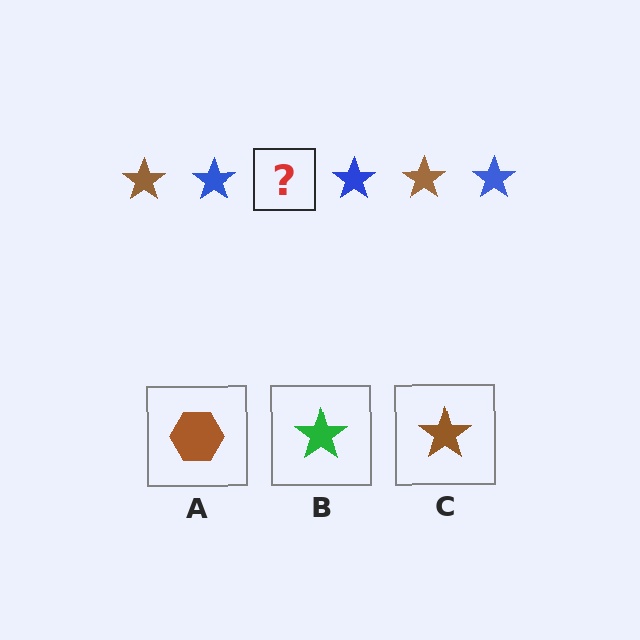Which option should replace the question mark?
Option C.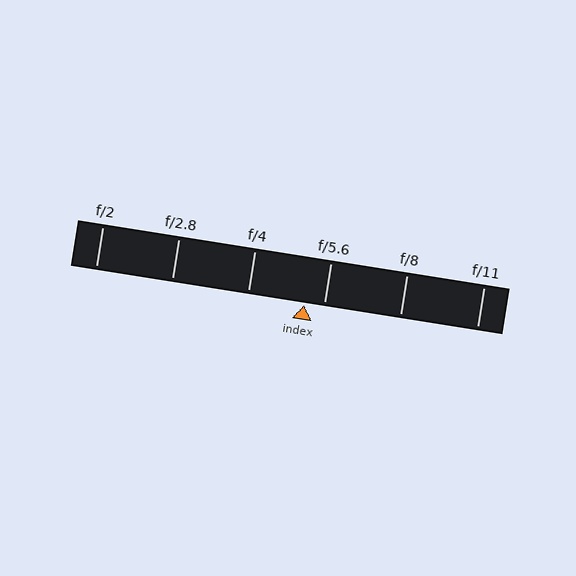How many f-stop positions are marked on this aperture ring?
There are 6 f-stop positions marked.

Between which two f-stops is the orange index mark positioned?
The index mark is between f/4 and f/5.6.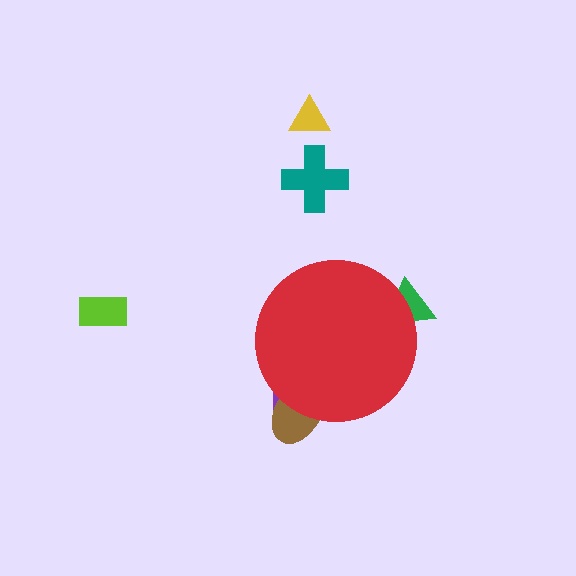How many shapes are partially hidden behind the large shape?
3 shapes are partially hidden.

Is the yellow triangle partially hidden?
No, the yellow triangle is fully visible.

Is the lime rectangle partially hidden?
No, the lime rectangle is fully visible.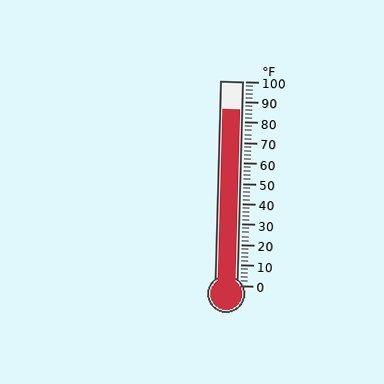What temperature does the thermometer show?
The thermometer shows approximately 86°F.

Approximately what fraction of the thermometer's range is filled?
The thermometer is filled to approximately 85% of its range.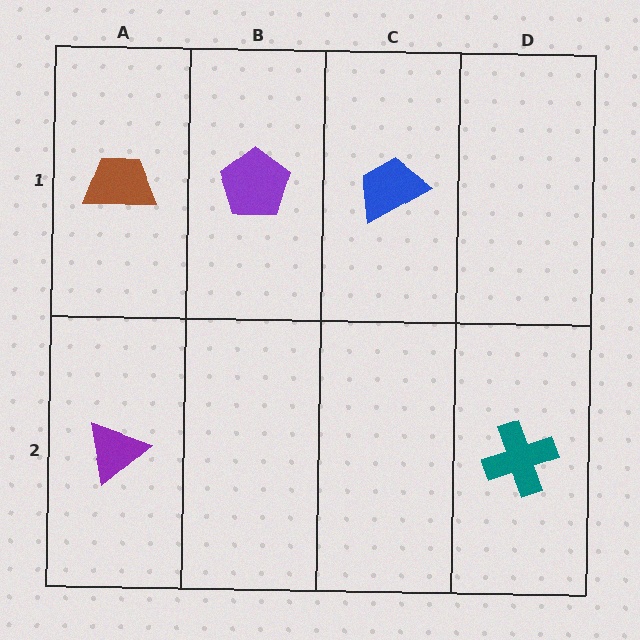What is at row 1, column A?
A brown trapezoid.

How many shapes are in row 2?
2 shapes.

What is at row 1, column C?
A blue trapezoid.